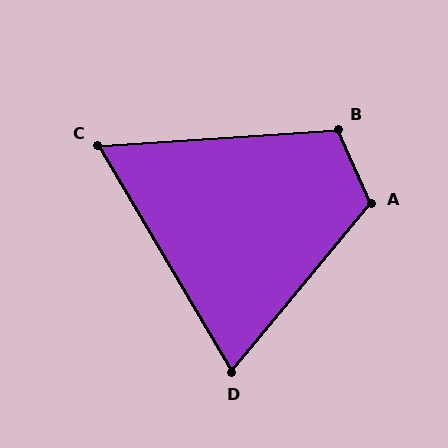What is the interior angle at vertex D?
Approximately 70 degrees (acute).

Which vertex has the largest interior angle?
A, at approximately 117 degrees.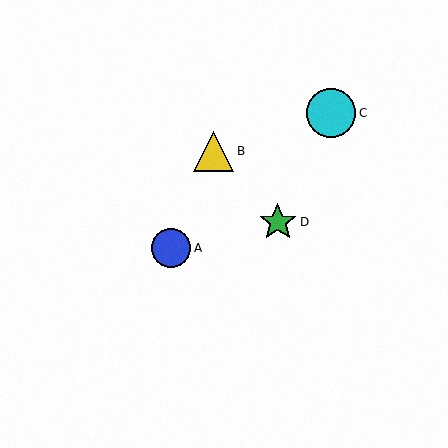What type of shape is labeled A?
Shape A is a blue circle.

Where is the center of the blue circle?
The center of the blue circle is at (171, 248).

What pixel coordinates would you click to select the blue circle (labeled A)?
Click at (171, 248) to select the blue circle A.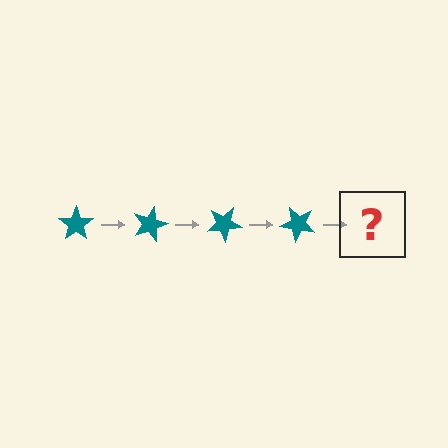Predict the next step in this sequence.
The next step is a teal star rotated 60 degrees.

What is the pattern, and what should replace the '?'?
The pattern is that the star rotates 15 degrees each step. The '?' should be a teal star rotated 60 degrees.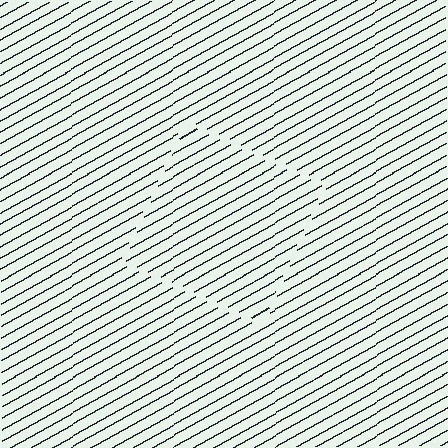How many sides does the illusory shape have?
4 sides — the line-ends trace a square.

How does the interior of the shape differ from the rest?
The interior of the shape contains the same grating, shifted by half a period — the contour is defined by the phase discontinuity where line-ends from the inner and outer gratings abut.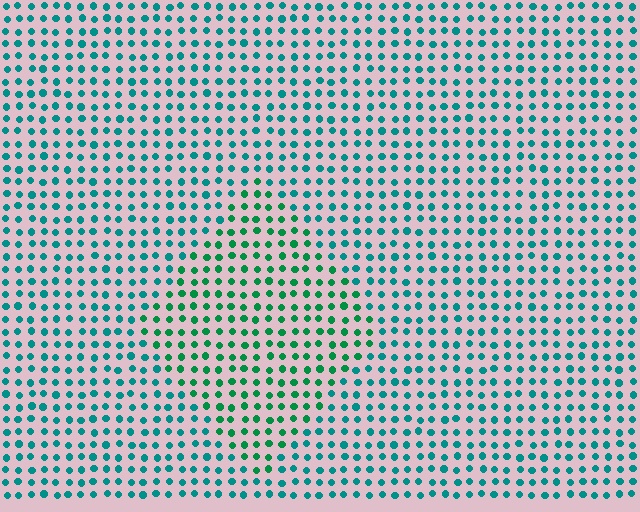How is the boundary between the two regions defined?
The boundary is defined purely by a slight shift in hue (about 29 degrees). Spacing, size, and orientation are identical on both sides.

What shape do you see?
I see a diamond.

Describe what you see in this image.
The image is filled with small teal elements in a uniform arrangement. A diamond-shaped region is visible where the elements are tinted to a slightly different hue, forming a subtle color boundary.